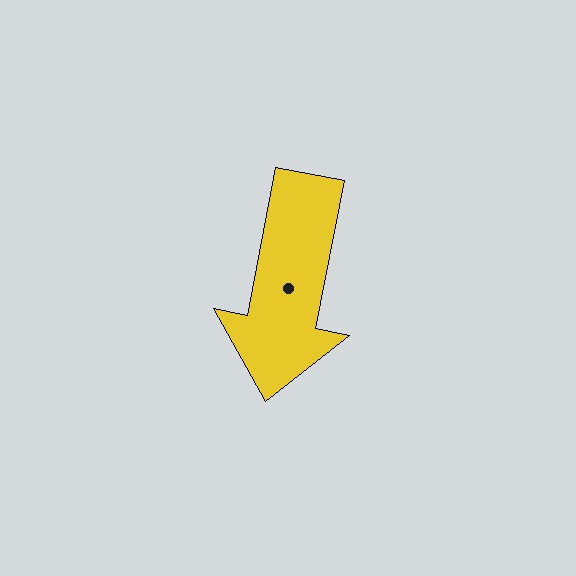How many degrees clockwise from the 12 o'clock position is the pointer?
Approximately 191 degrees.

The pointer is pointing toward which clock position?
Roughly 6 o'clock.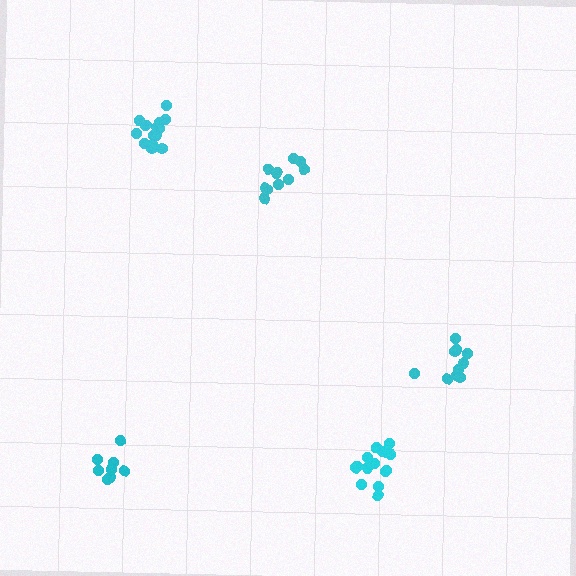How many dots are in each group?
Group 1: 15 dots, Group 2: 10 dots, Group 3: 14 dots, Group 4: 9 dots, Group 5: 10 dots (58 total).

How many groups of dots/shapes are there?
There are 5 groups.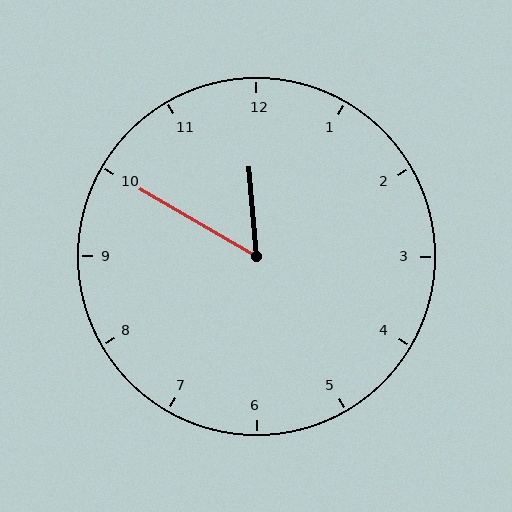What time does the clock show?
11:50.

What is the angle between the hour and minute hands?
Approximately 55 degrees.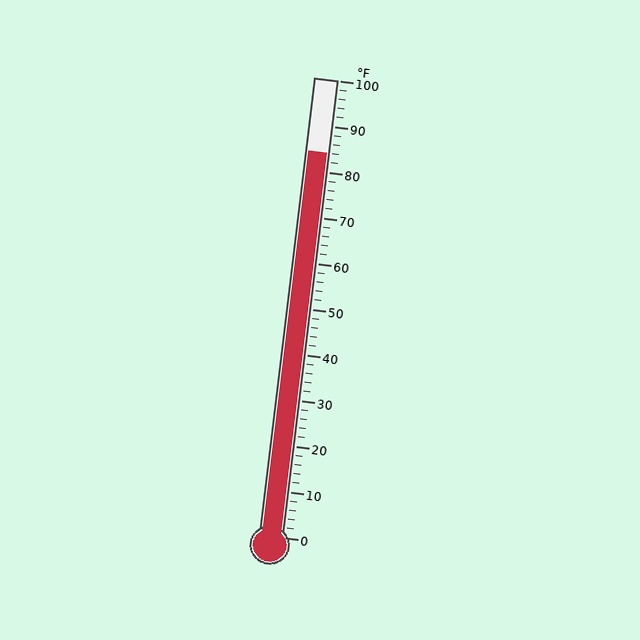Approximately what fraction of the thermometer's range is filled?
The thermometer is filled to approximately 85% of its range.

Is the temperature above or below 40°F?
The temperature is above 40°F.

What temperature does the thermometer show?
The thermometer shows approximately 84°F.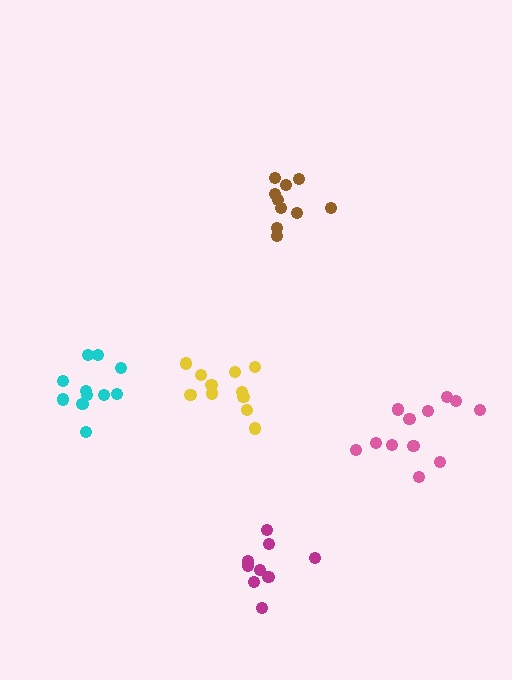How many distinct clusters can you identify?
There are 5 distinct clusters.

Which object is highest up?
The brown cluster is topmost.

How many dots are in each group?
Group 1: 10 dots, Group 2: 9 dots, Group 3: 12 dots, Group 4: 11 dots, Group 5: 12 dots (54 total).